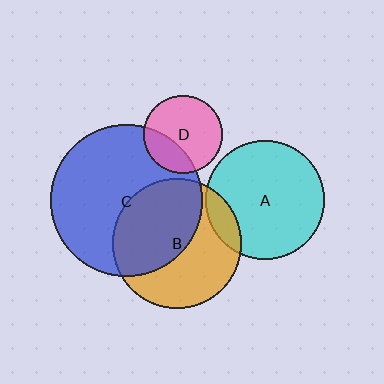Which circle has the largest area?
Circle C (blue).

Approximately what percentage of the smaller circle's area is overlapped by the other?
Approximately 30%.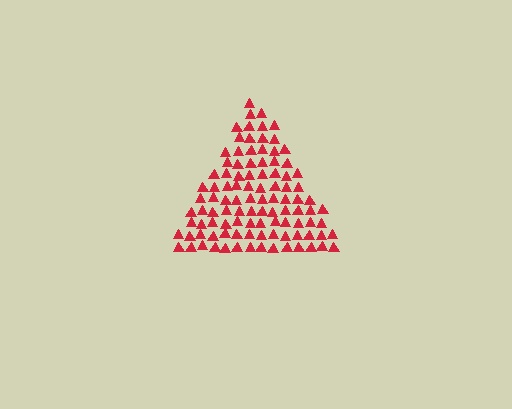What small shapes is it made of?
It is made of small triangles.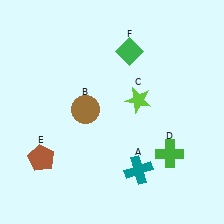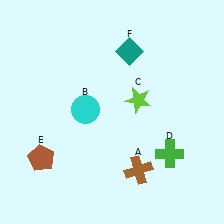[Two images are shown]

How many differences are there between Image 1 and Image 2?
There are 3 differences between the two images.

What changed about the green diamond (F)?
In Image 1, F is green. In Image 2, it changed to teal.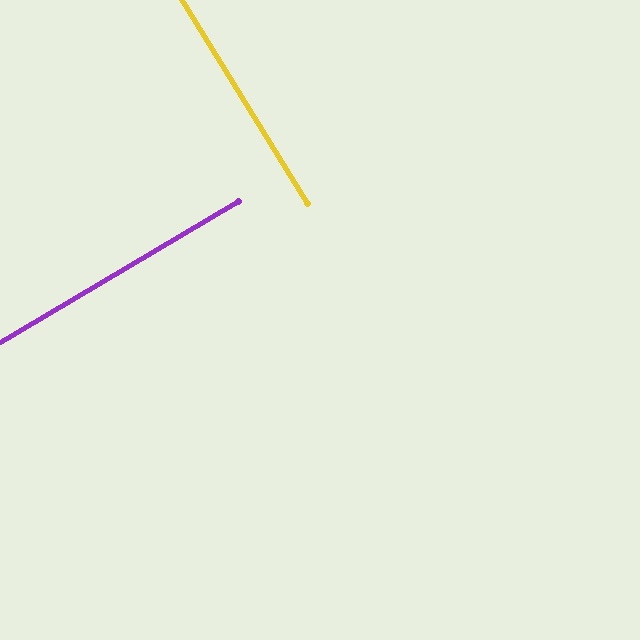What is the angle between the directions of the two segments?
Approximately 89 degrees.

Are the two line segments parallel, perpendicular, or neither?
Perpendicular — they meet at approximately 89°.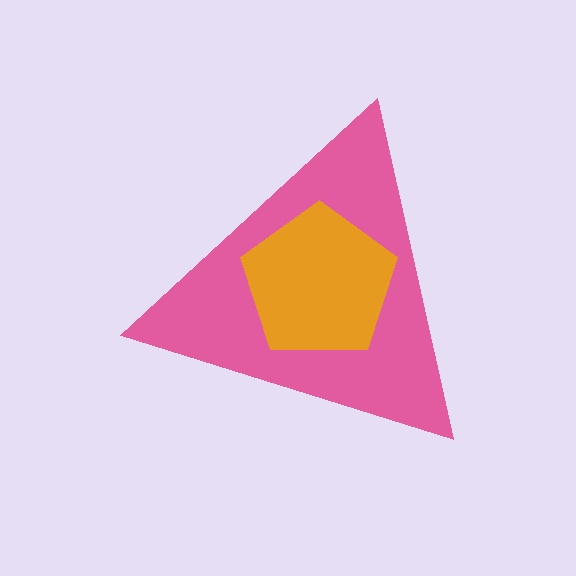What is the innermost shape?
The orange pentagon.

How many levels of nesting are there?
2.